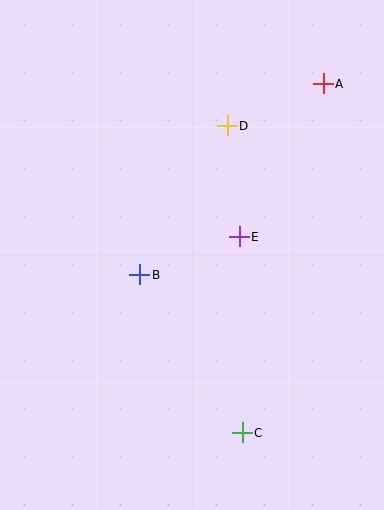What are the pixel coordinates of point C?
Point C is at (242, 433).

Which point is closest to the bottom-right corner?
Point C is closest to the bottom-right corner.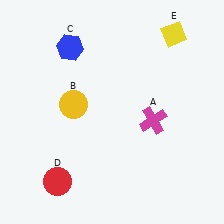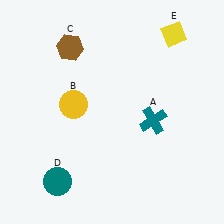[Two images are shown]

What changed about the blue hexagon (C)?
In Image 1, C is blue. In Image 2, it changed to brown.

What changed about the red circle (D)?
In Image 1, D is red. In Image 2, it changed to teal.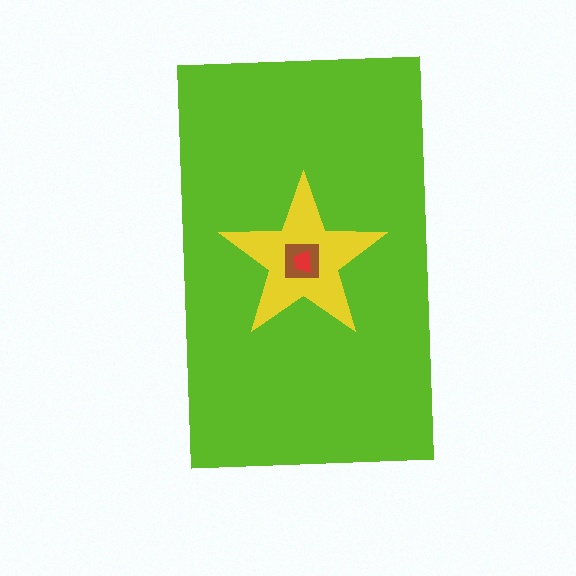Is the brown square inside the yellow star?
Yes.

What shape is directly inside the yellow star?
The brown square.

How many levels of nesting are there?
4.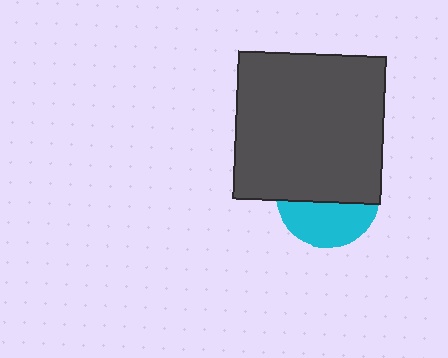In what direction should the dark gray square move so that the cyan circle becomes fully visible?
The dark gray square should move up. That is the shortest direction to clear the overlap and leave the cyan circle fully visible.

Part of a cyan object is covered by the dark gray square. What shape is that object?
It is a circle.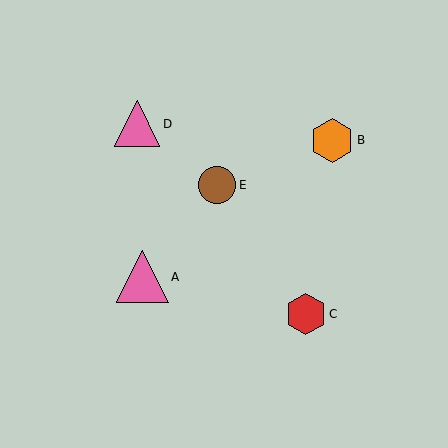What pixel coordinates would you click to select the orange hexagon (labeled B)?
Click at (332, 140) to select the orange hexagon B.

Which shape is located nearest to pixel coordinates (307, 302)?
The red hexagon (labeled C) at (306, 314) is nearest to that location.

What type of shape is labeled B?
Shape B is an orange hexagon.